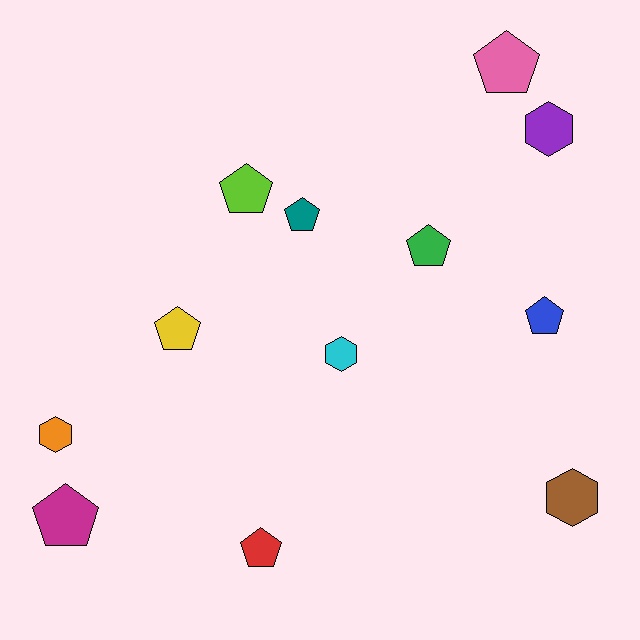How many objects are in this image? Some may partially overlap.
There are 12 objects.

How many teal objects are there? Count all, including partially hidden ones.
There is 1 teal object.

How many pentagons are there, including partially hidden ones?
There are 8 pentagons.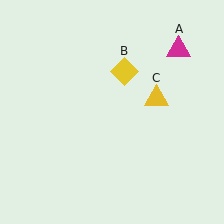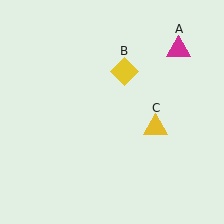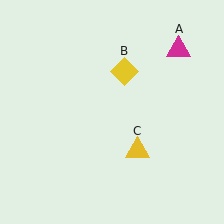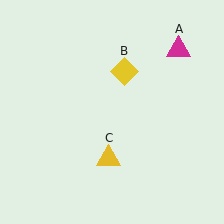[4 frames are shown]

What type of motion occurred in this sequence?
The yellow triangle (object C) rotated clockwise around the center of the scene.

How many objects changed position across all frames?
1 object changed position: yellow triangle (object C).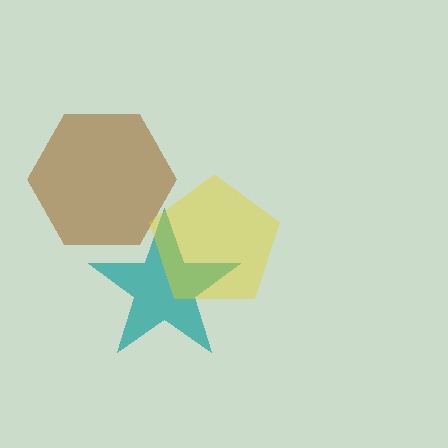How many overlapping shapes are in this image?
There are 3 overlapping shapes in the image.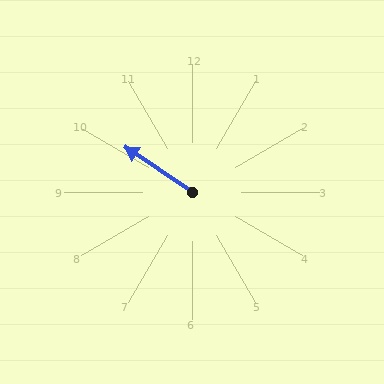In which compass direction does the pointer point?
Northwest.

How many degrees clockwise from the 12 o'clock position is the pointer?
Approximately 304 degrees.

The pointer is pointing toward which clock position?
Roughly 10 o'clock.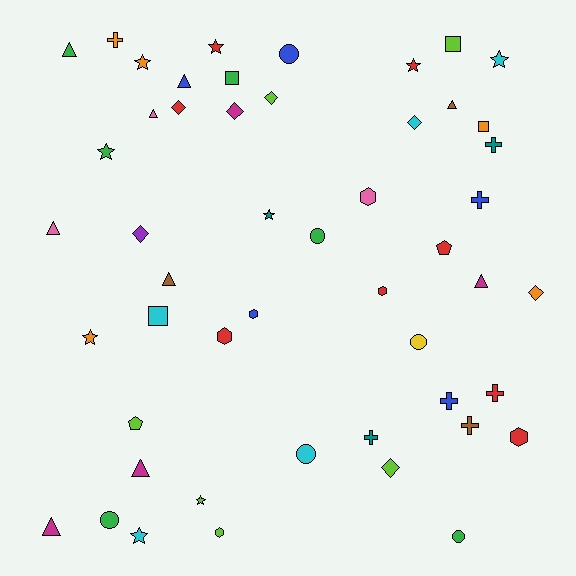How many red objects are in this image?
There are 8 red objects.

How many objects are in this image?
There are 50 objects.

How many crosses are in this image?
There are 7 crosses.